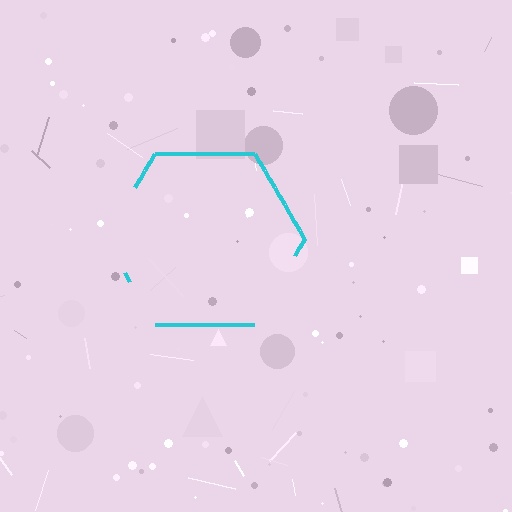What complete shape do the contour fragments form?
The contour fragments form a hexagon.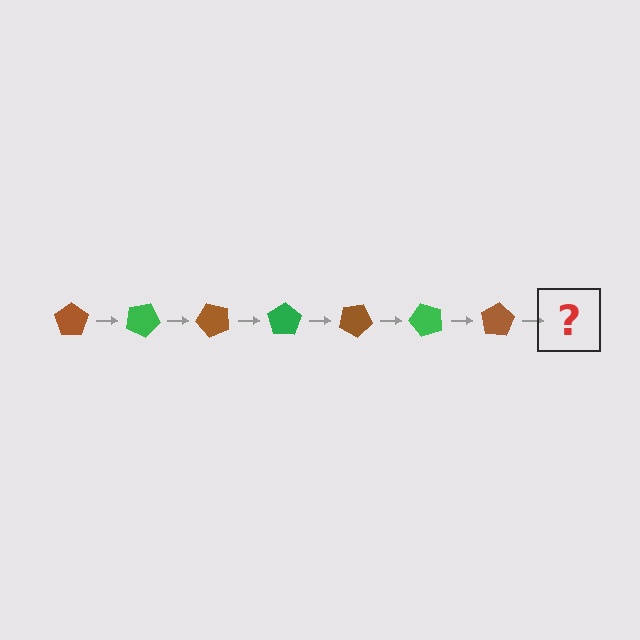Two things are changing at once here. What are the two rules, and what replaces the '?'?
The two rules are that it rotates 25 degrees each step and the color cycles through brown and green. The '?' should be a green pentagon, rotated 175 degrees from the start.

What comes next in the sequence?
The next element should be a green pentagon, rotated 175 degrees from the start.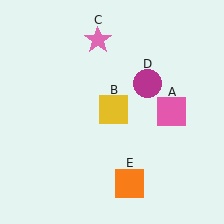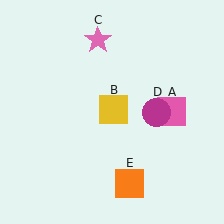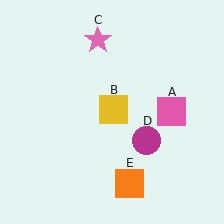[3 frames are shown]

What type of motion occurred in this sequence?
The magenta circle (object D) rotated clockwise around the center of the scene.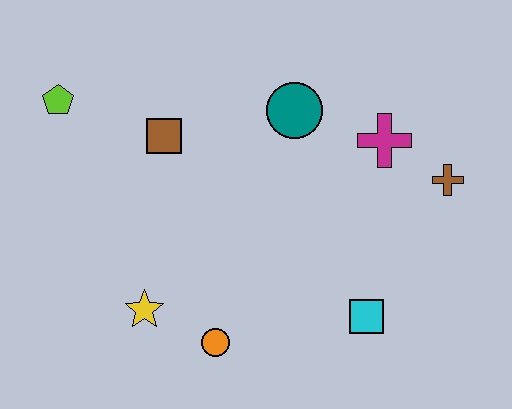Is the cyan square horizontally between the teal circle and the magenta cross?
Yes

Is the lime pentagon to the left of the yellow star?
Yes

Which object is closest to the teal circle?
The magenta cross is closest to the teal circle.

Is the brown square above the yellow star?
Yes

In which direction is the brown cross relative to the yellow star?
The brown cross is to the right of the yellow star.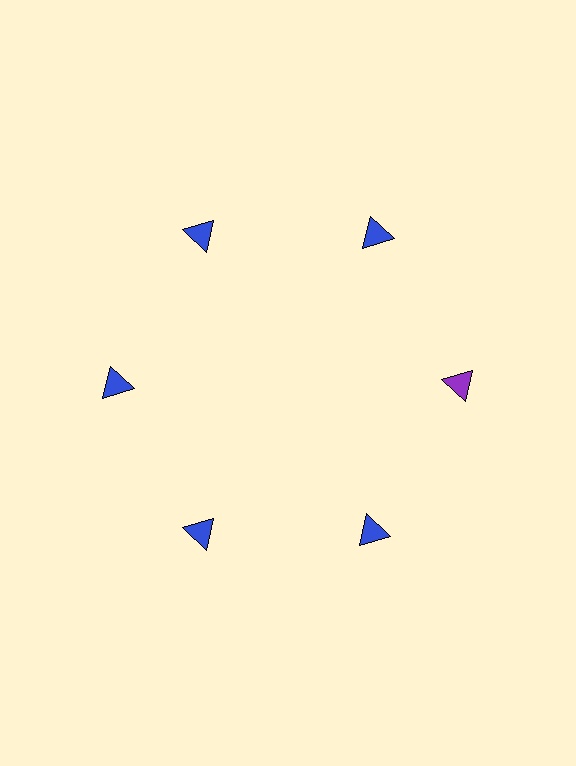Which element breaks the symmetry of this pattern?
The purple triangle at roughly the 3 o'clock position breaks the symmetry. All other shapes are blue triangles.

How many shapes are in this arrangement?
There are 6 shapes arranged in a ring pattern.